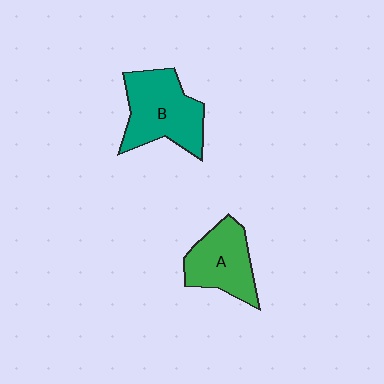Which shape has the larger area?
Shape B (teal).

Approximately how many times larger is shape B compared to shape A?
Approximately 1.3 times.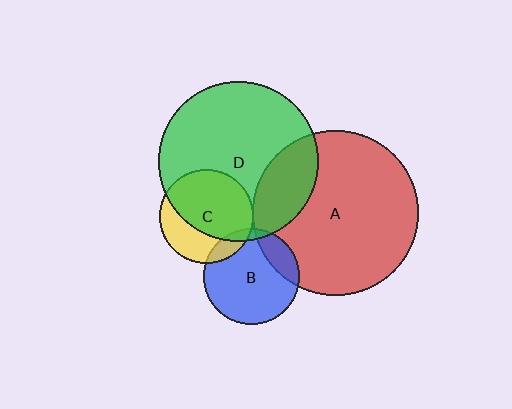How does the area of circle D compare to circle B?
Approximately 2.8 times.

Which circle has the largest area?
Circle A (red).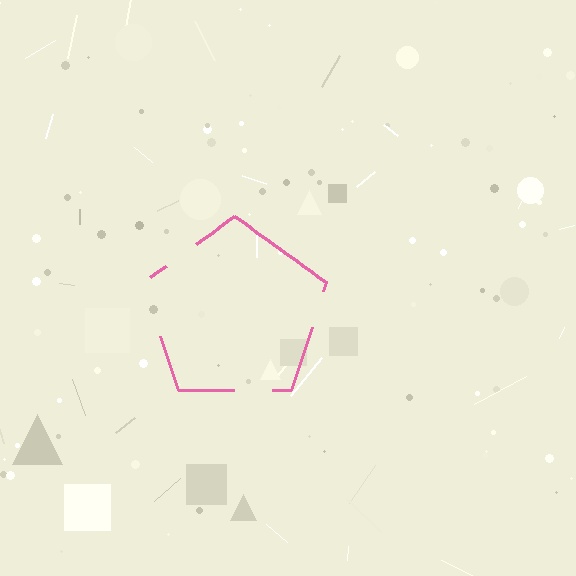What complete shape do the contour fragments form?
The contour fragments form a pentagon.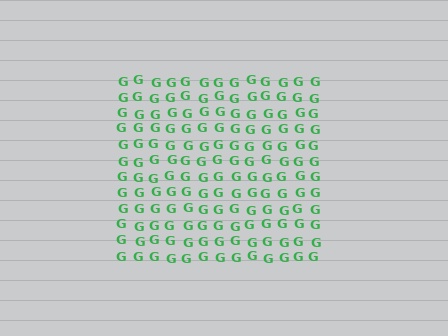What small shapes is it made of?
It is made of small letter G's.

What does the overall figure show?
The overall figure shows a square.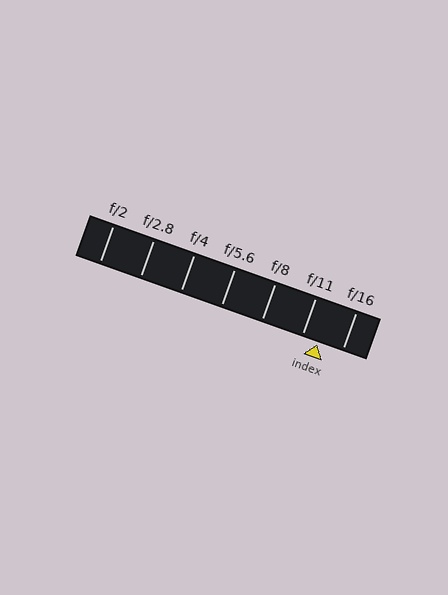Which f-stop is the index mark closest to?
The index mark is closest to f/11.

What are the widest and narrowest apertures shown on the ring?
The widest aperture shown is f/2 and the narrowest is f/16.